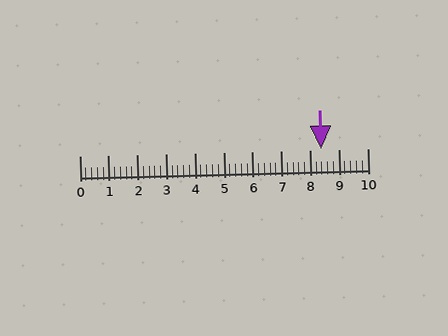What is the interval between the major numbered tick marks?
The major tick marks are spaced 1 units apart.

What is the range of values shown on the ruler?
The ruler shows values from 0 to 10.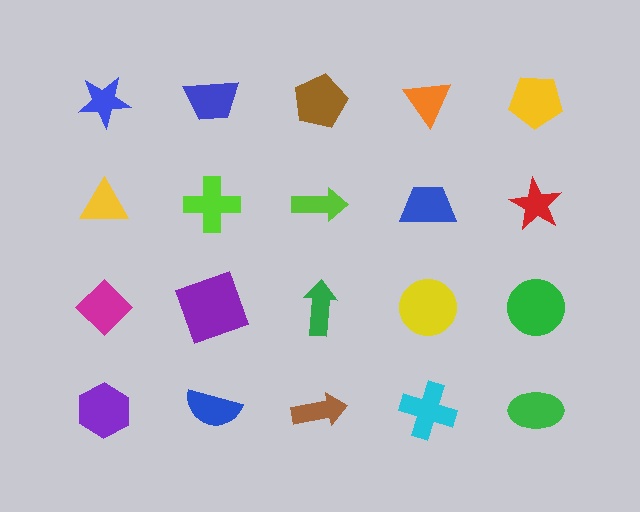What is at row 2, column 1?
A yellow triangle.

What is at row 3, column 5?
A green circle.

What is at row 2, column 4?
A blue trapezoid.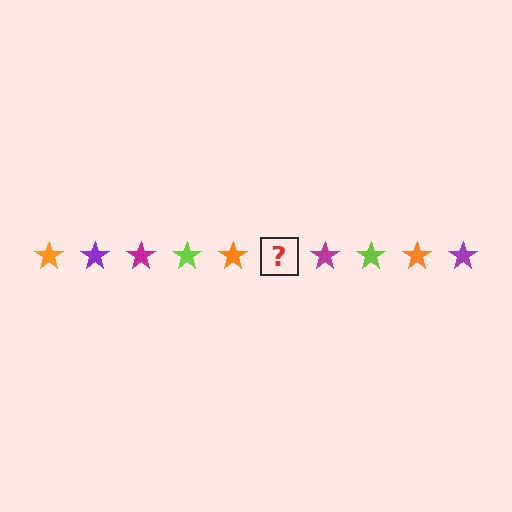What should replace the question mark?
The question mark should be replaced with a purple star.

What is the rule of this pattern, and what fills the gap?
The rule is that the pattern cycles through orange, purple, magenta, lime stars. The gap should be filled with a purple star.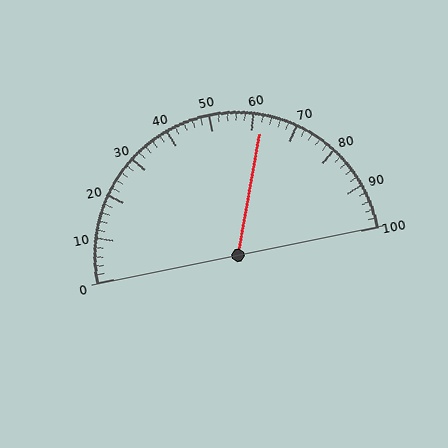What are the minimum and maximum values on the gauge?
The gauge ranges from 0 to 100.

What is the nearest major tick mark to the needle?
The nearest major tick mark is 60.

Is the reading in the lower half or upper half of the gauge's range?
The reading is in the upper half of the range (0 to 100).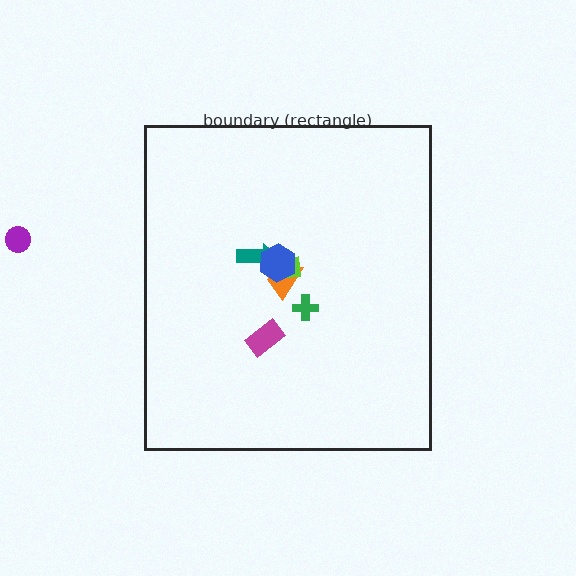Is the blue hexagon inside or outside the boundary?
Inside.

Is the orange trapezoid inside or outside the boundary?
Inside.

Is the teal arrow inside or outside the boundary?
Inside.